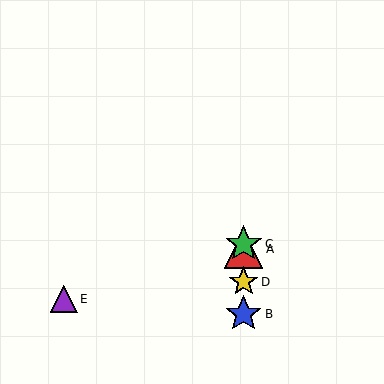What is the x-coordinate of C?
Object C is at x≈244.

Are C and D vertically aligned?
Yes, both are at x≈244.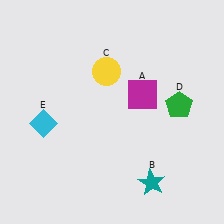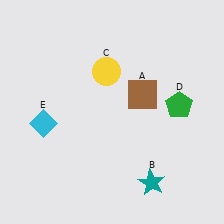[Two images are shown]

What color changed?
The square (A) changed from magenta in Image 1 to brown in Image 2.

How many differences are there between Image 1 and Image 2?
There is 1 difference between the two images.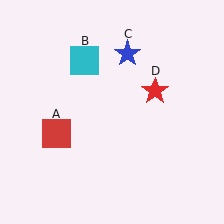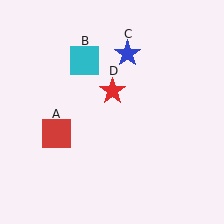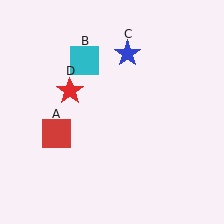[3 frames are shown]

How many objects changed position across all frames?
1 object changed position: red star (object D).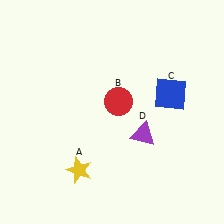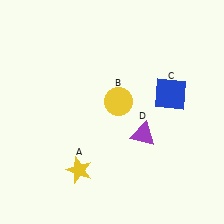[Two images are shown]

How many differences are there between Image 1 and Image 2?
There is 1 difference between the two images.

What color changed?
The circle (B) changed from red in Image 1 to yellow in Image 2.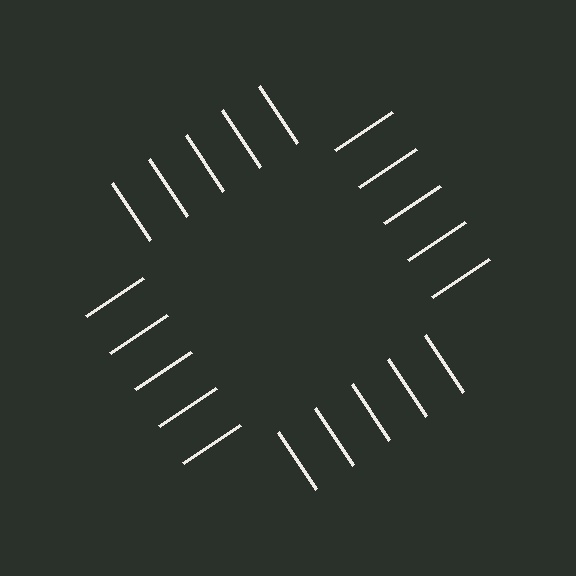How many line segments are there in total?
20 — 5 along each of the 4 edges.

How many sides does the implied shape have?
4 sides — the line-ends trace a square.